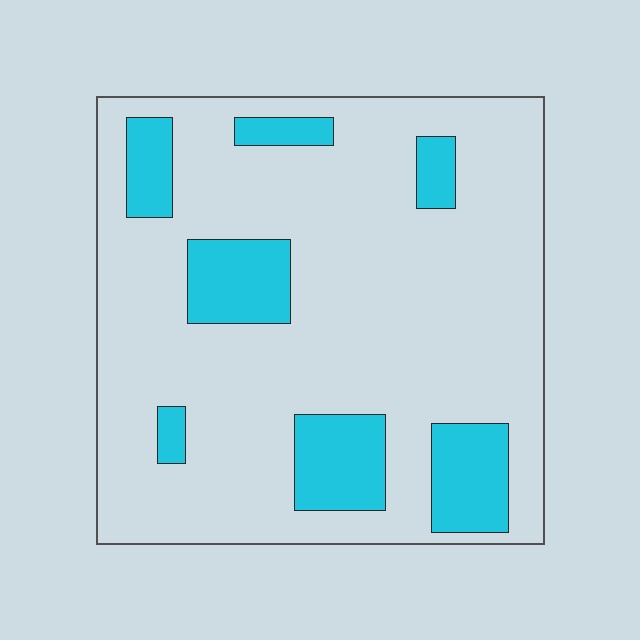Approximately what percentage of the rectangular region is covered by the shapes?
Approximately 20%.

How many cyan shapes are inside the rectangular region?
7.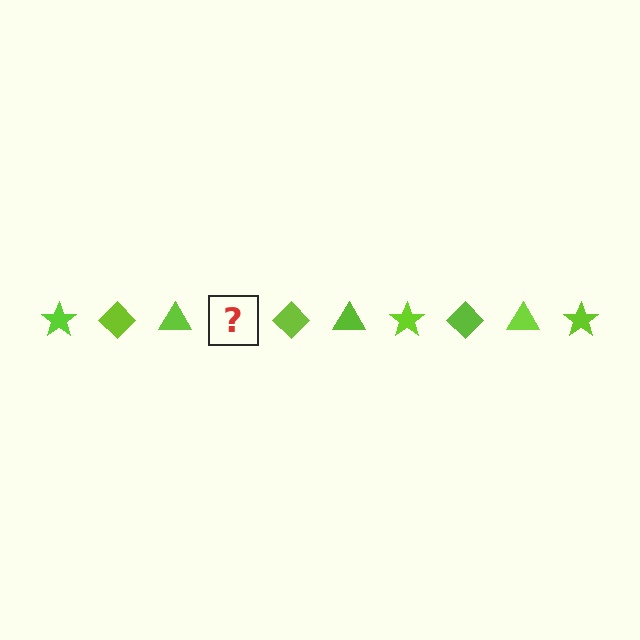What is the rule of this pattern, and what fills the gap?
The rule is that the pattern cycles through star, diamond, triangle shapes in lime. The gap should be filled with a lime star.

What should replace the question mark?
The question mark should be replaced with a lime star.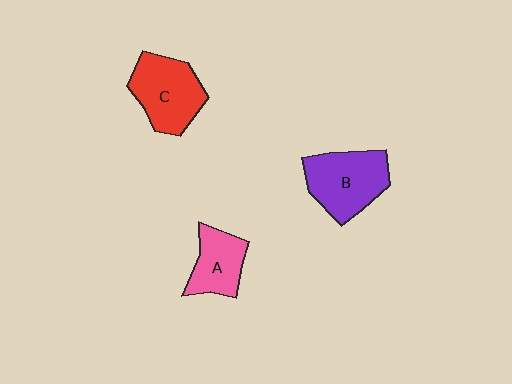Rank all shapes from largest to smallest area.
From largest to smallest: B (purple), C (red), A (pink).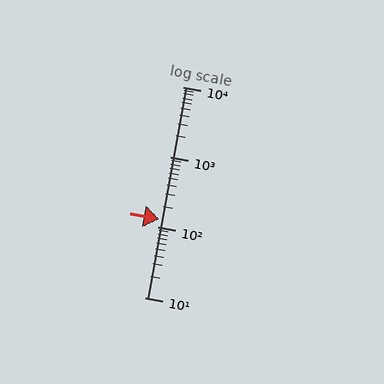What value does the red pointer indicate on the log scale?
The pointer indicates approximately 130.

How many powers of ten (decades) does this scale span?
The scale spans 3 decades, from 10 to 10000.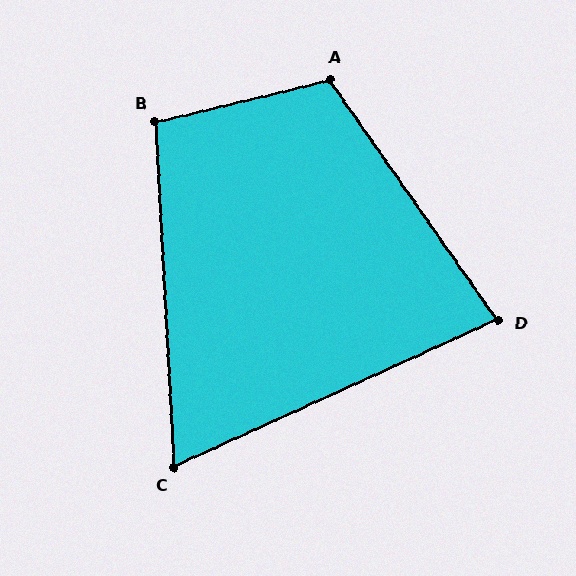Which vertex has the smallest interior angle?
C, at approximately 69 degrees.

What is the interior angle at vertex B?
Approximately 100 degrees (obtuse).